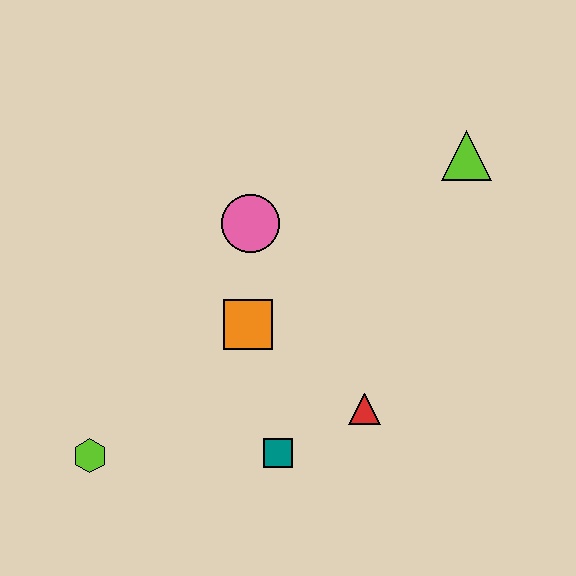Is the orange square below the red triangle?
No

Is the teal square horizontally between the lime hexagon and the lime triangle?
Yes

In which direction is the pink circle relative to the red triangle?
The pink circle is above the red triangle.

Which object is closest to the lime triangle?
The pink circle is closest to the lime triangle.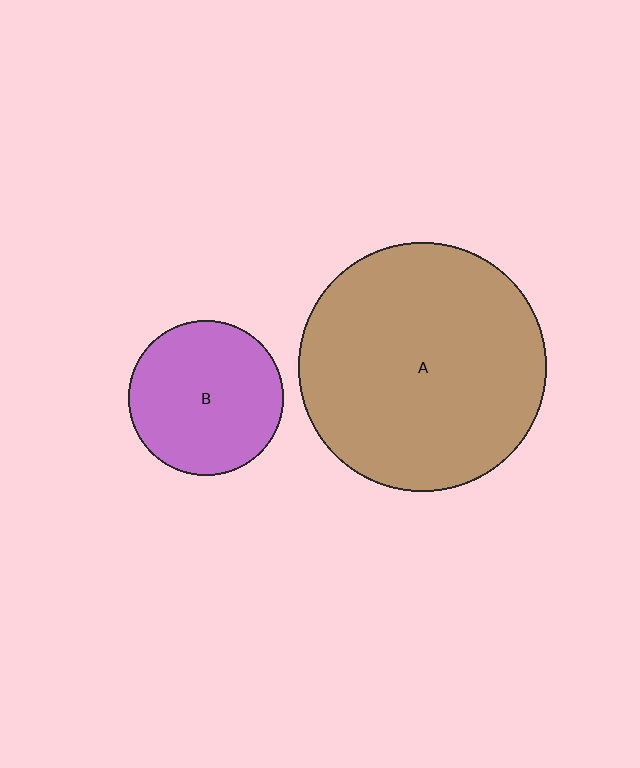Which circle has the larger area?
Circle A (brown).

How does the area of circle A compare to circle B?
Approximately 2.6 times.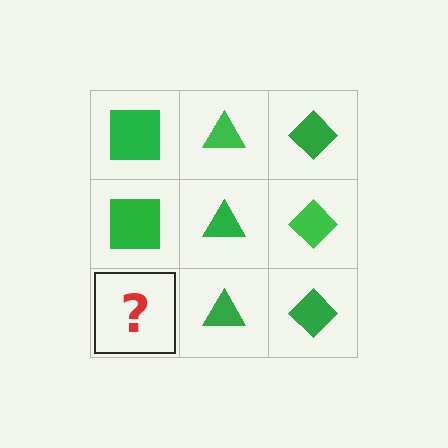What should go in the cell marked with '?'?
The missing cell should contain a green square.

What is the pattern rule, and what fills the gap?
The rule is that each column has a consistent shape. The gap should be filled with a green square.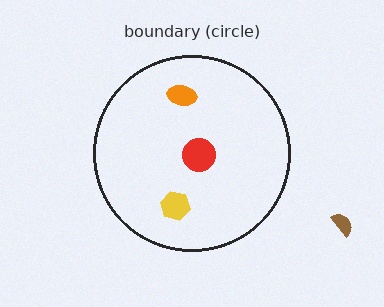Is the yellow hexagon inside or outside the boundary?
Inside.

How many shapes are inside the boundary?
3 inside, 1 outside.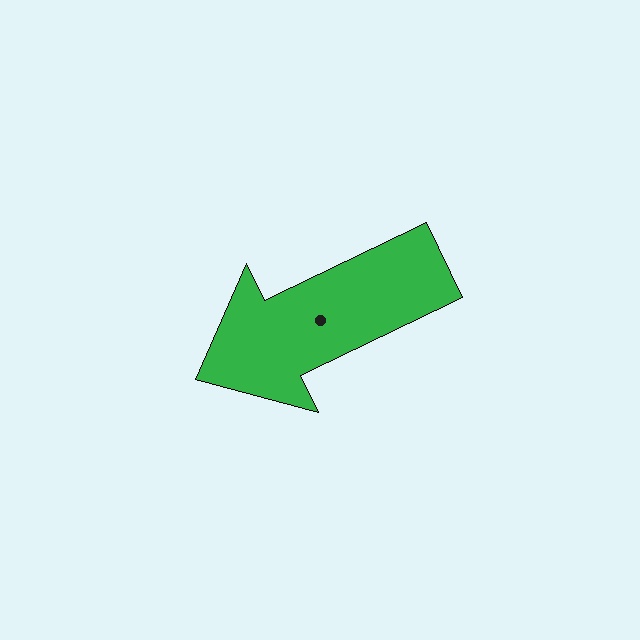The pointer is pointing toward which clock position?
Roughly 8 o'clock.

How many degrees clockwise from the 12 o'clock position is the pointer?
Approximately 244 degrees.